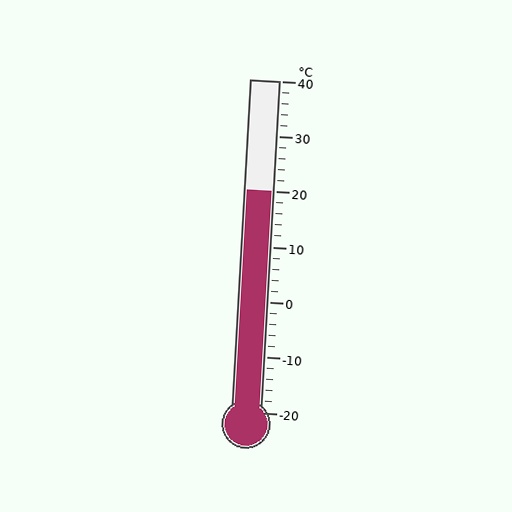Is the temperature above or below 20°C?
The temperature is at 20°C.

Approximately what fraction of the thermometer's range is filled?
The thermometer is filled to approximately 65% of its range.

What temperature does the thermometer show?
The thermometer shows approximately 20°C.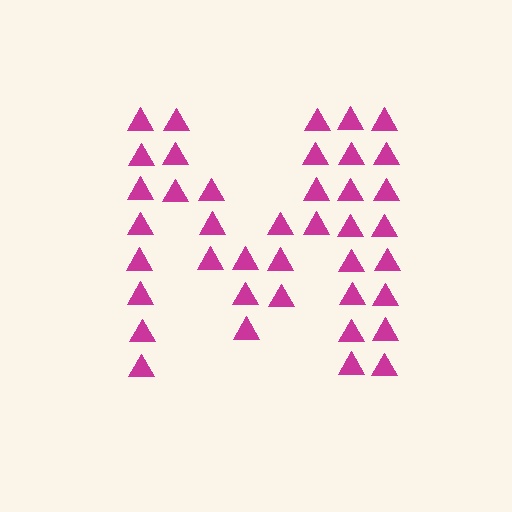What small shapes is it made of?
It is made of small triangles.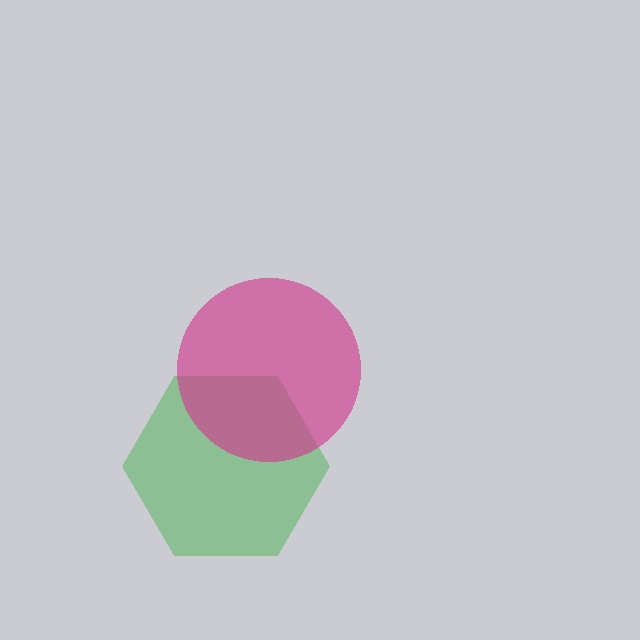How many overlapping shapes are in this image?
There are 2 overlapping shapes in the image.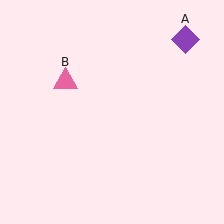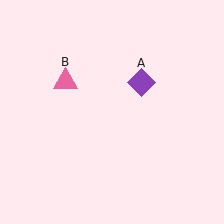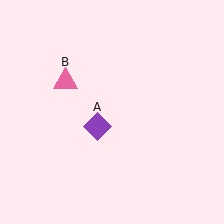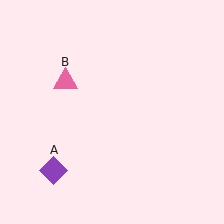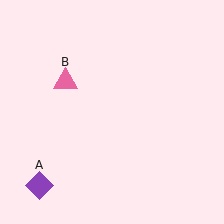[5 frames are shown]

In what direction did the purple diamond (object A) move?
The purple diamond (object A) moved down and to the left.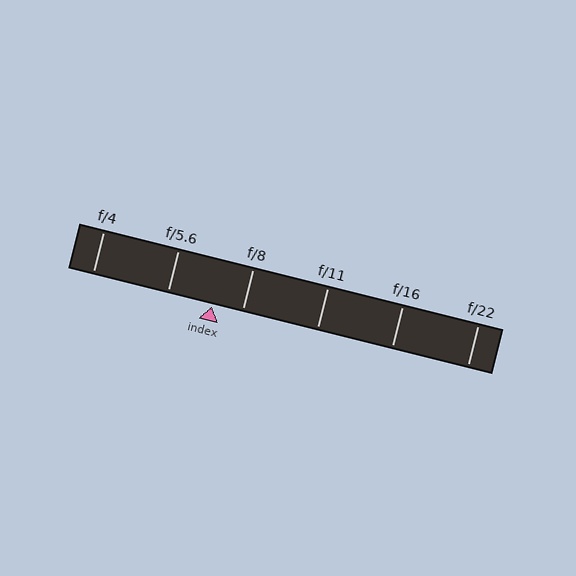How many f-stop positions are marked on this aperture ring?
There are 6 f-stop positions marked.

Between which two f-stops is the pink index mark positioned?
The index mark is between f/5.6 and f/8.